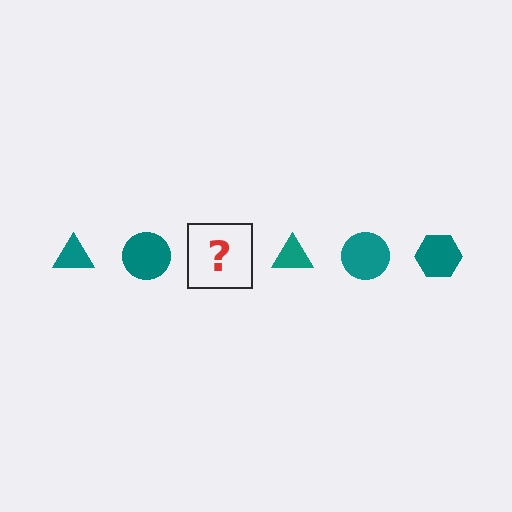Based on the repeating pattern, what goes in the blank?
The blank should be a teal hexagon.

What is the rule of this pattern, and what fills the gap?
The rule is that the pattern cycles through triangle, circle, hexagon shapes in teal. The gap should be filled with a teal hexagon.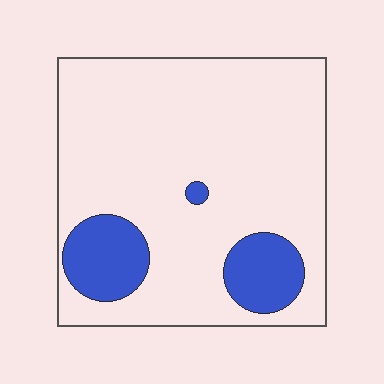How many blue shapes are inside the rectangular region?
3.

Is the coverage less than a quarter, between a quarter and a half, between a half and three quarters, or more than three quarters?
Less than a quarter.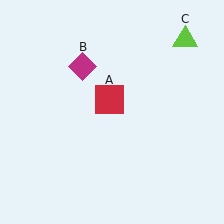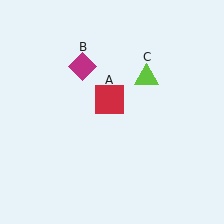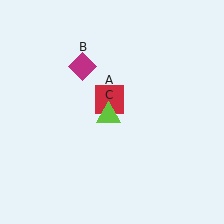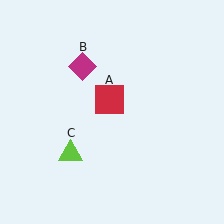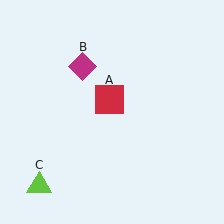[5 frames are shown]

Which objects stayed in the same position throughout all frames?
Red square (object A) and magenta diamond (object B) remained stationary.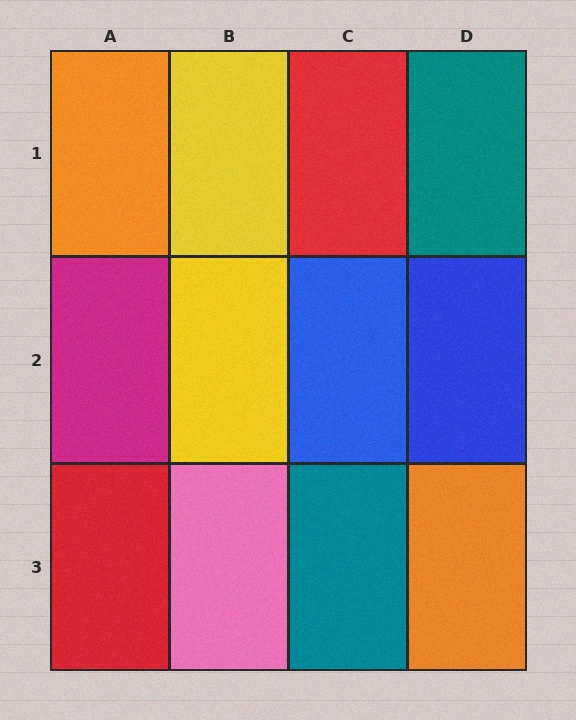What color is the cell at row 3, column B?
Pink.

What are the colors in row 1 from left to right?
Orange, yellow, red, teal.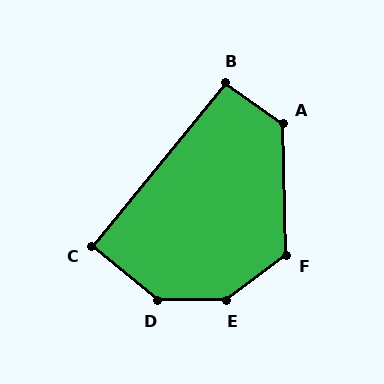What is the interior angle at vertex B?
Approximately 94 degrees (approximately right).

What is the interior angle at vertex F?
Approximately 125 degrees (obtuse).